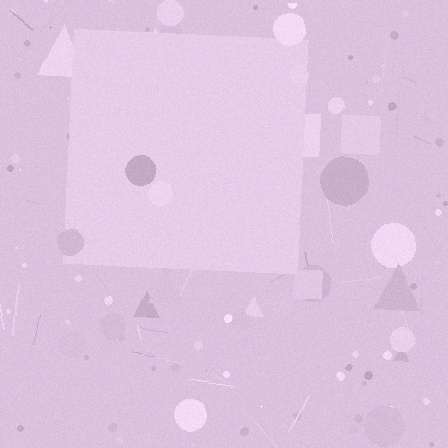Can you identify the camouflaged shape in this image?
The camouflaged shape is a square.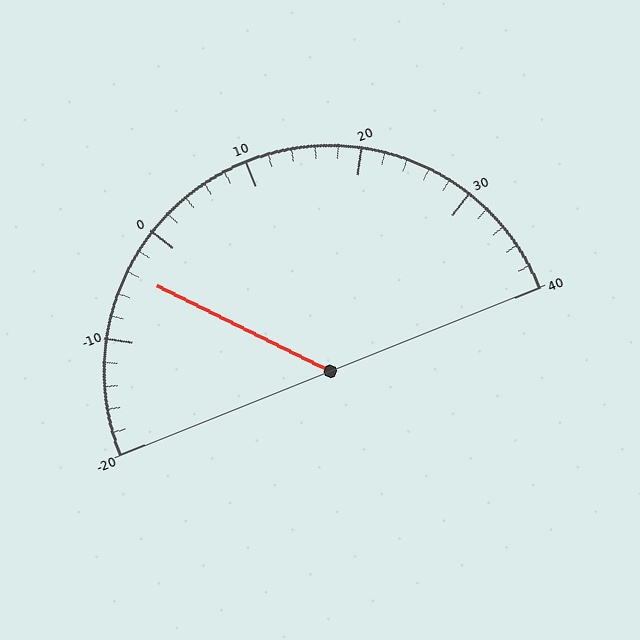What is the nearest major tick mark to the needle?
The nearest major tick mark is 0.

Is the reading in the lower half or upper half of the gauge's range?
The reading is in the lower half of the range (-20 to 40).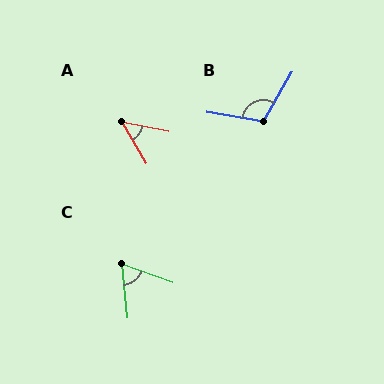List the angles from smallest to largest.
A (47°), C (64°), B (110°).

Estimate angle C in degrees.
Approximately 64 degrees.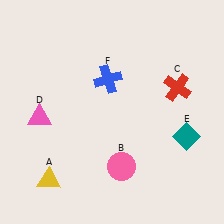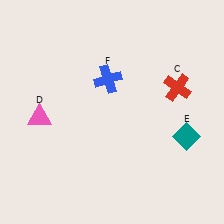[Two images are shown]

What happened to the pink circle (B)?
The pink circle (B) was removed in Image 2. It was in the bottom-right area of Image 1.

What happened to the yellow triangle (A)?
The yellow triangle (A) was removed in Image 2. It was in the bottom-left area of Image 1.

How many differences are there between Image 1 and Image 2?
There are 2 differences between the two images.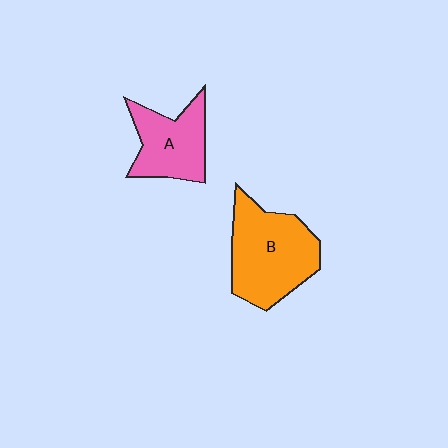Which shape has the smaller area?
Shape A (pink).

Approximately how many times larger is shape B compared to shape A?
Approximately 1.4 times.